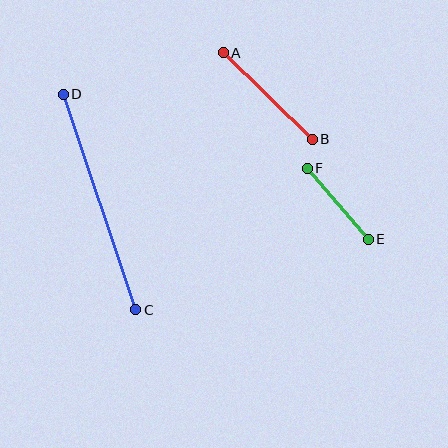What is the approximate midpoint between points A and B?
The midpoint is at approximately (268, 96) pixels.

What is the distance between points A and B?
The distance is approximately 124 pixels.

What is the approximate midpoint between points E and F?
The midpoint is at approximately (338, 204) pixels.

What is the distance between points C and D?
The distance is approximately 227 pixels.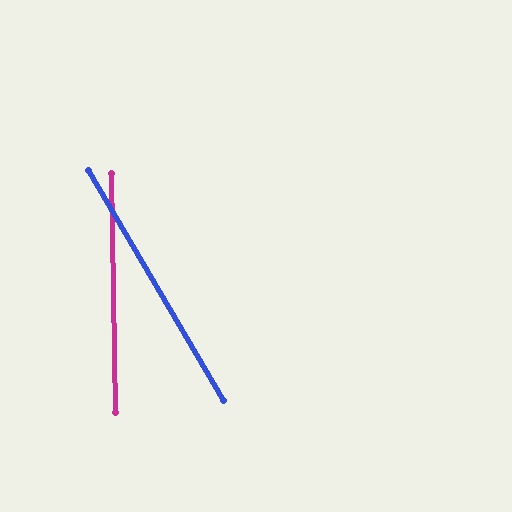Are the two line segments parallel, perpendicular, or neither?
Neither parallel nor perpendicular — they differ by about 30°.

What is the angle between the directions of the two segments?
Approximately 30 degrees.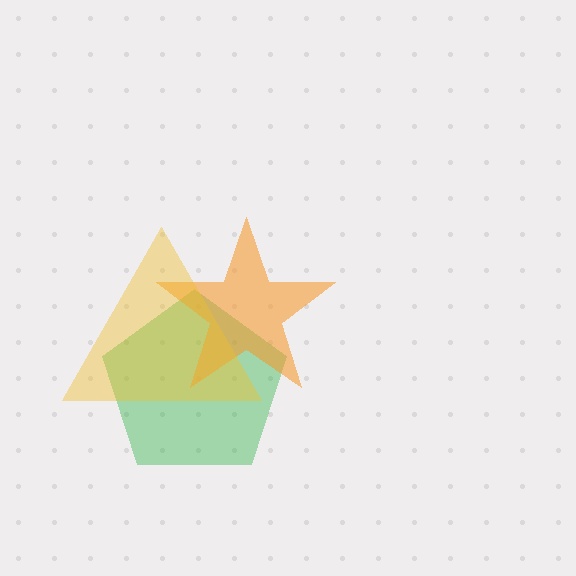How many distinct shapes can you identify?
There are 3 distinct shapes: a green pentagon, an orange star, a yellow triangle.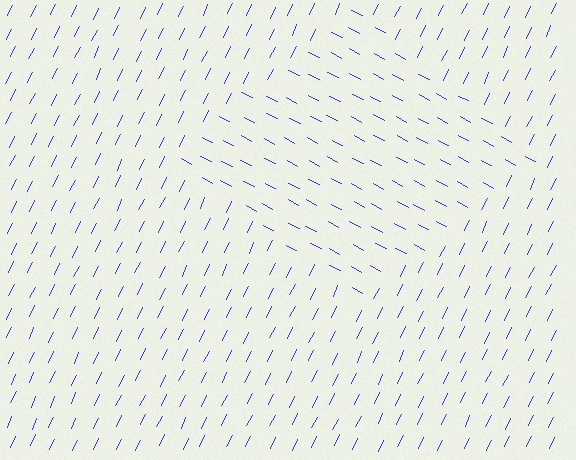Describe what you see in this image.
The image is filled with small blue line segments. A diamond region in the image has lines oriented differently from the surrounding lines, creating a visible texture boundary.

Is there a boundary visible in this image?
Yes, there is a texture boundary formed by a change in line orientation.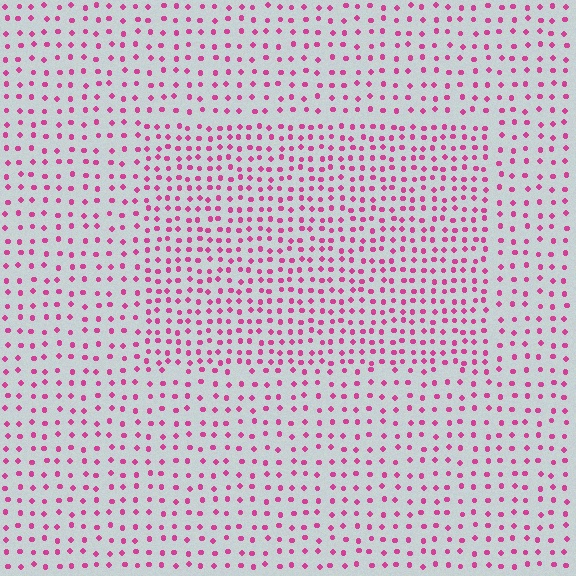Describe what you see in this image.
The image contains small magenta elements arranged at two different densities. A rectangle-shaped region is visible where the elements are more densely packed than the surrounding area.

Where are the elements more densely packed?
The elements are more densely packed inside the rectangle boundary.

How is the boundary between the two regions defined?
The boundary is defined by a change in element density (approximately 1.6x ratio). All elements are the same color, size, and shape.